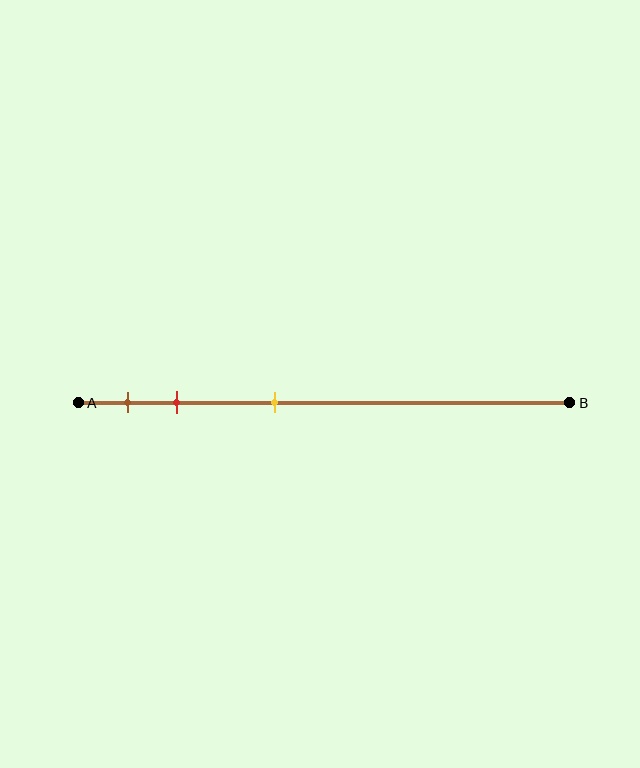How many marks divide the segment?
There are 3 marks dividing the segment.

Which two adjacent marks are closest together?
The brown and red marks are the closest adjacent pair.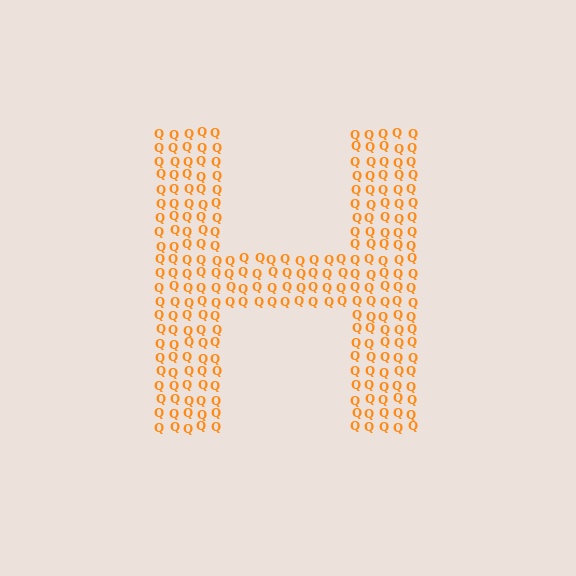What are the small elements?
The small elements are letter Q's.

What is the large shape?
The large shape is the letter H.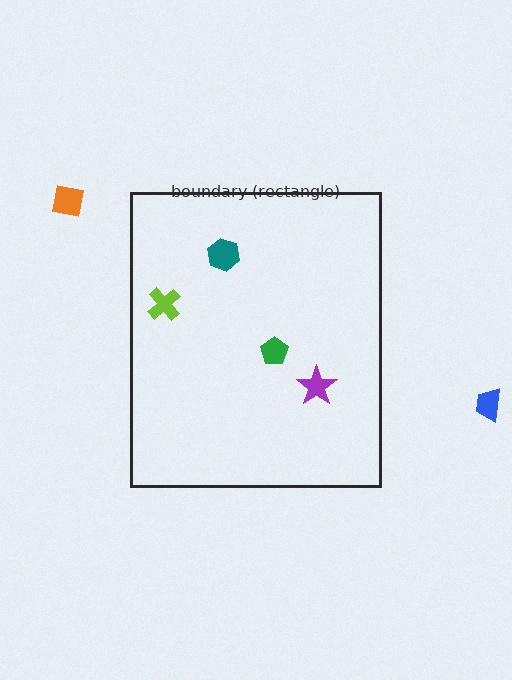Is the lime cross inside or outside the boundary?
Inside.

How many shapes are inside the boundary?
4 inside, 2 outside.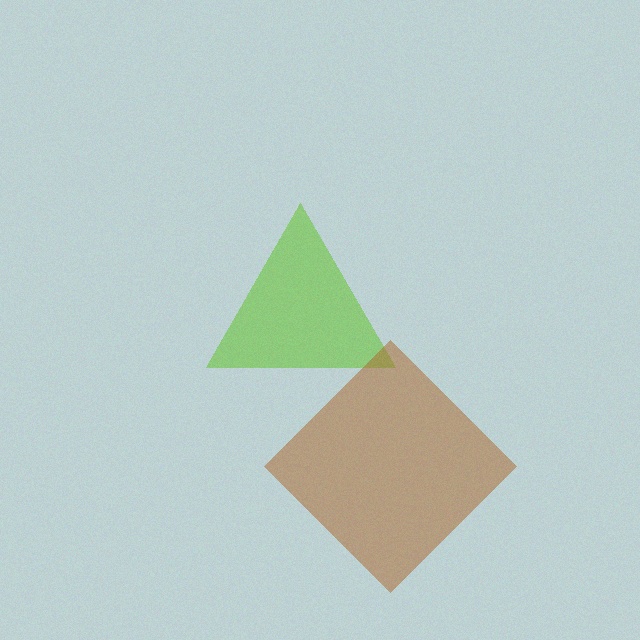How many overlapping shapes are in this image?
There are 2 overlapping shapes in the image.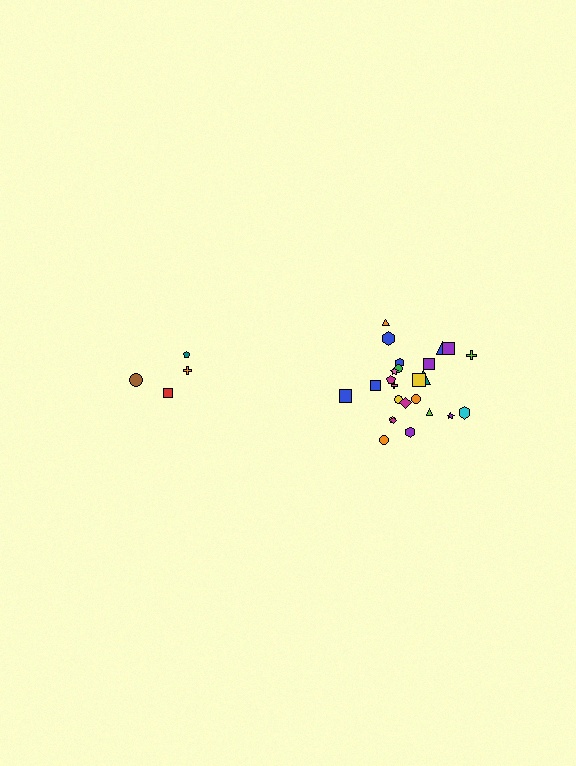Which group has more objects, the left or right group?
The right group.